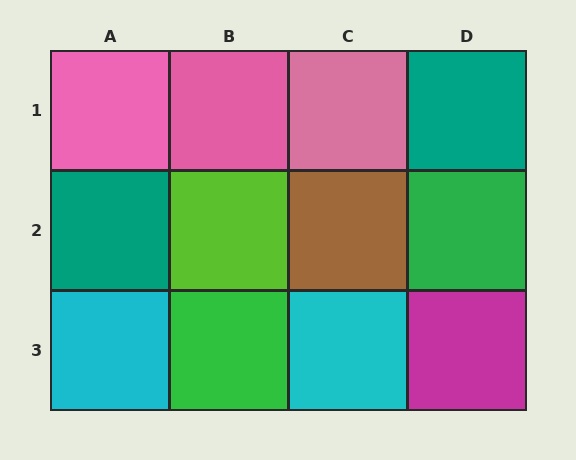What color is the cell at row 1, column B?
Pink.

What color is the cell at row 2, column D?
Green.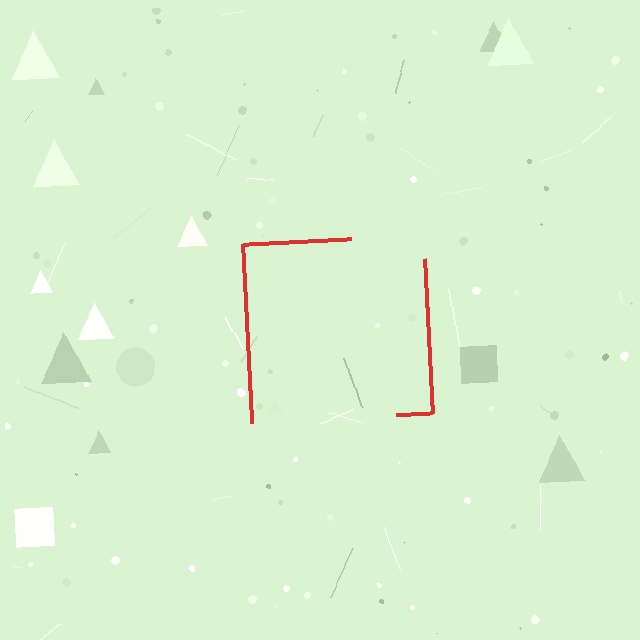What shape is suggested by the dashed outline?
The dashed outline suggests a square.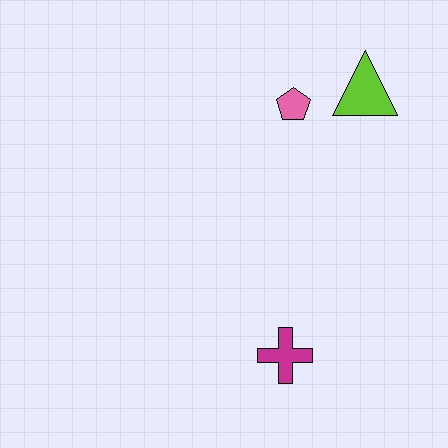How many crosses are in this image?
There is 1 cross.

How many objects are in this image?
There are 3 objects.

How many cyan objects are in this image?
There are no cyan objects.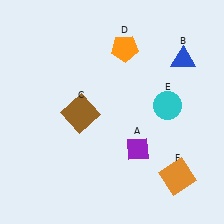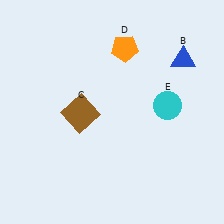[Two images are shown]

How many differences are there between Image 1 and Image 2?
There are 2 differences between the two images.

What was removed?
The purple diamond (A), the orange square (F) were removed in Image 2.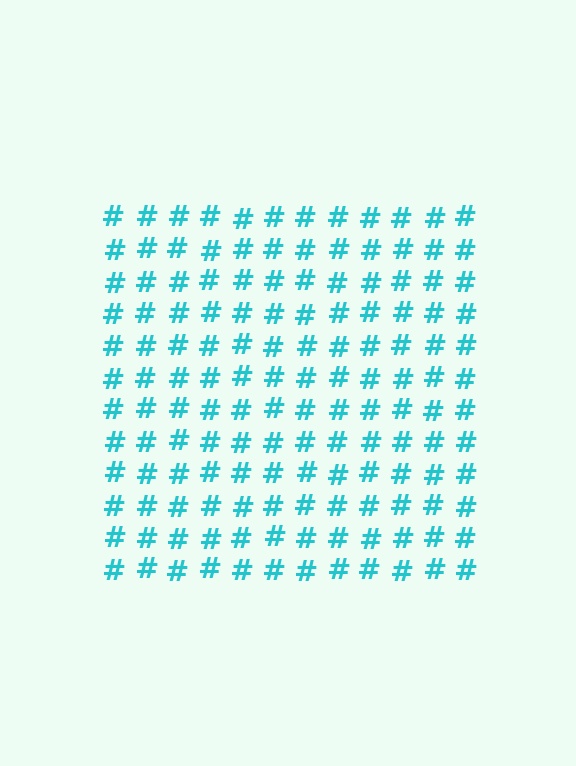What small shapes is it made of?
It is made of small hash symbols.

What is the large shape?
The large shape is a square.